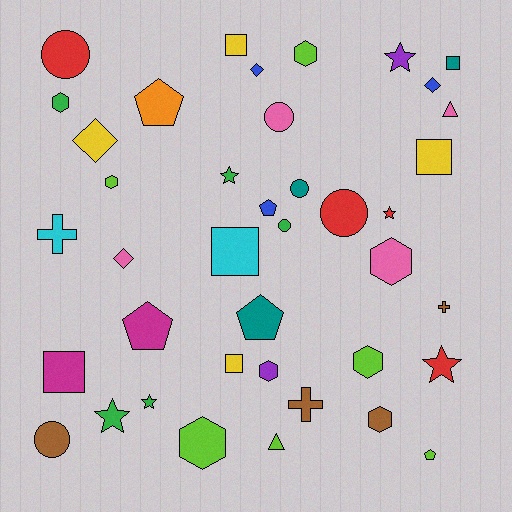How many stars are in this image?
There are 6 stars.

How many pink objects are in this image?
There are 4 pink objects.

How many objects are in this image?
There are 40 objects.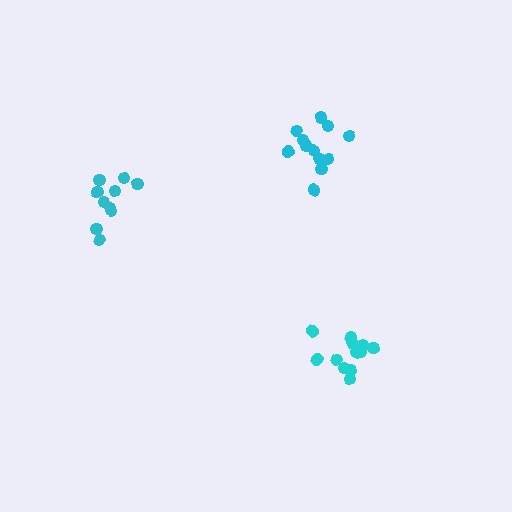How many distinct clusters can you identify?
There are 3 distinct clusters.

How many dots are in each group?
Group 1: 10 dots, Group 2: 13 dots, Group 3: 12 dots (35 total).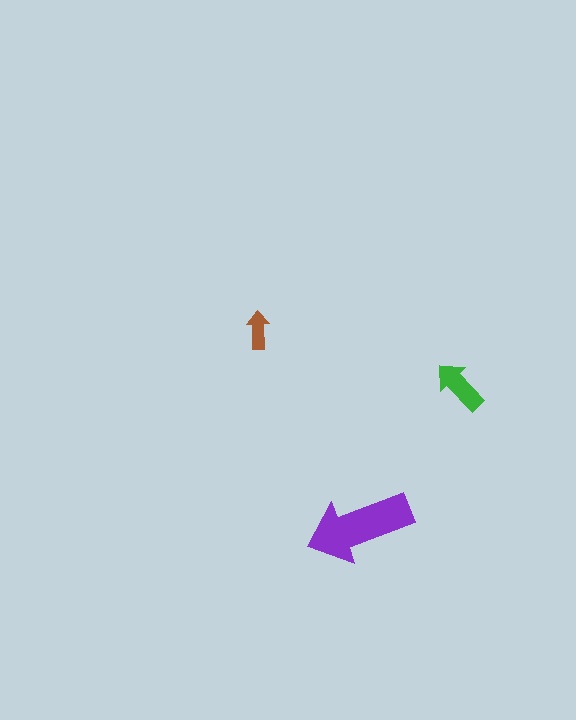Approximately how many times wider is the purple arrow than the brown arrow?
About 3 times wider.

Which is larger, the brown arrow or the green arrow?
The green one.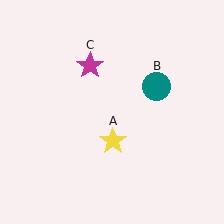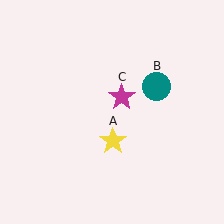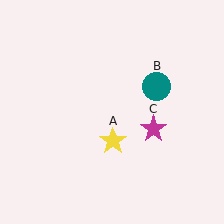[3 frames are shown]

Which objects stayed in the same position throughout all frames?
Yellow star (object A) and teal circle (object B) remained stationary.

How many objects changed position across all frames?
1 object changed position: magenta star (object C).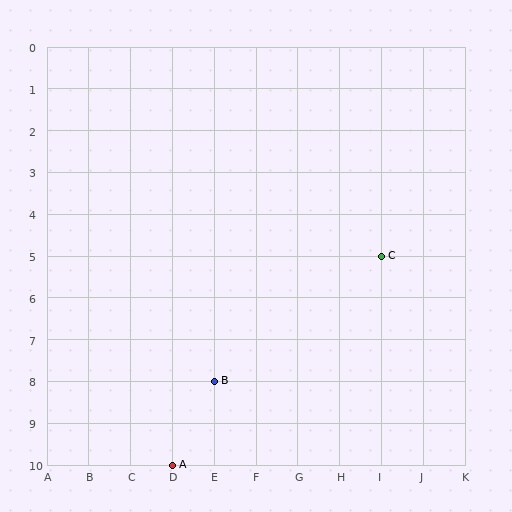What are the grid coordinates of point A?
Point A is at grid coordinates (D, 10).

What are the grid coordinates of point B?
Point B is at grid coordinates (E, 8).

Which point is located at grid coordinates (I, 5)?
Point C is at (I, 5).